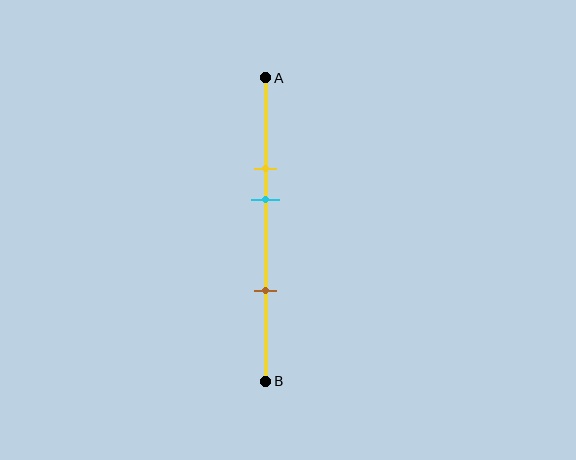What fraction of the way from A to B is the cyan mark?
The cyan mark is approximately 40% (0.4) of the way from A to B.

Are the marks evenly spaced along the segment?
No, the marks are not evenly spaced.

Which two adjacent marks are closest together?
The yellow and cyan marks are the closest adjacent pair.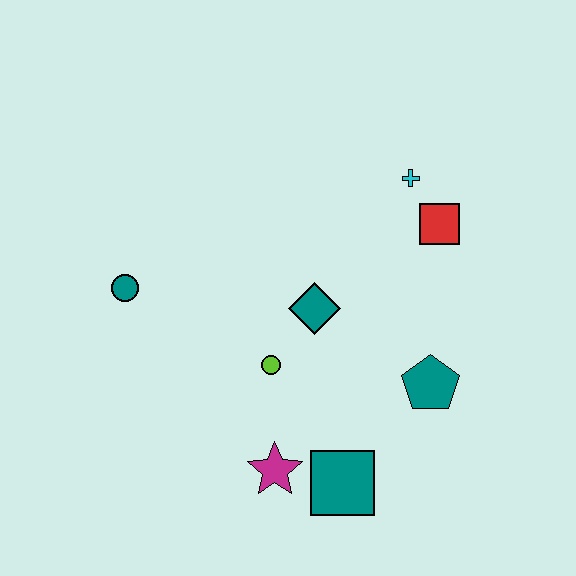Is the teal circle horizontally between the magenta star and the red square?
No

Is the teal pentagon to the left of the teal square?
No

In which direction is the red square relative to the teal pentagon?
The red square is above the teal pentagon.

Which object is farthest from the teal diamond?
The teal circle is farthest from the teal diamond.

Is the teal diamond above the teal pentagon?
Yes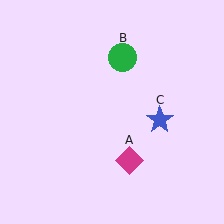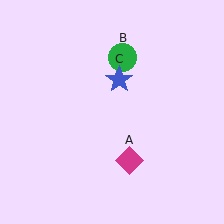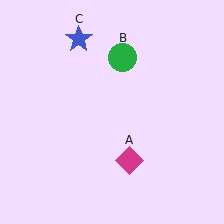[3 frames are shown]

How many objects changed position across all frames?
1 object changed position: blue star (object C).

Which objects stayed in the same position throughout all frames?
Magenta diamond (object A) and green circle (object B) remained stationary.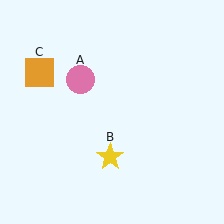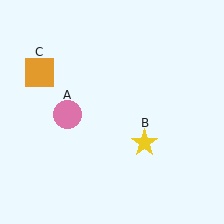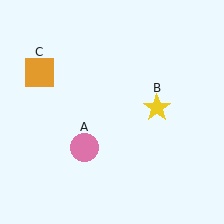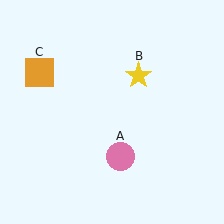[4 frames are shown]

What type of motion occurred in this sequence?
The pink circle (object A), yellow star (object B) rotated counterclockwise around the center of the scene.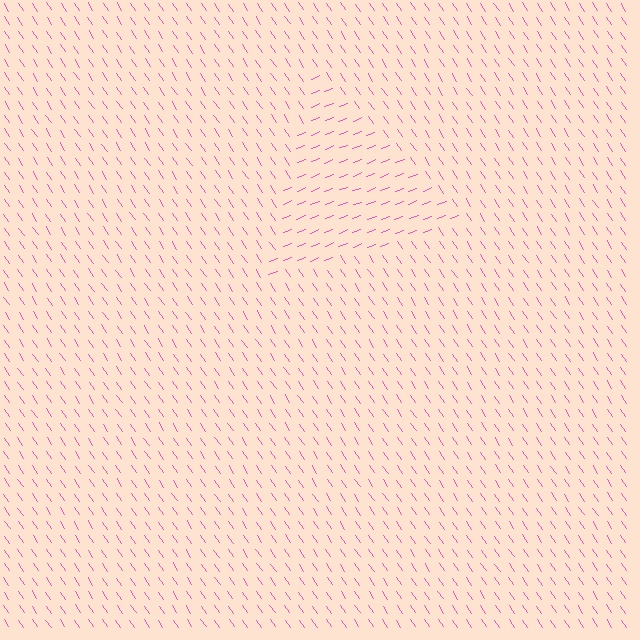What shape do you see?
I see a triangle.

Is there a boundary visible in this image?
Yes, there is a texture boundary formed by a change in line orientation.